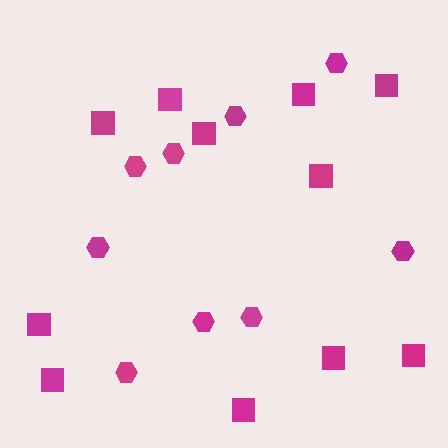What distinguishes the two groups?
There are 2 groups: one group of squares (11) and one group of hexagons (9).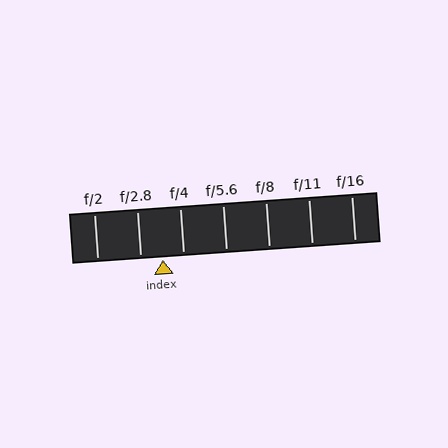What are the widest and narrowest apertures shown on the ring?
The widest aperture shown is f/2 and the narrowest is f/16.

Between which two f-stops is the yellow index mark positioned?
The index mark is between f/2.8 and f/4.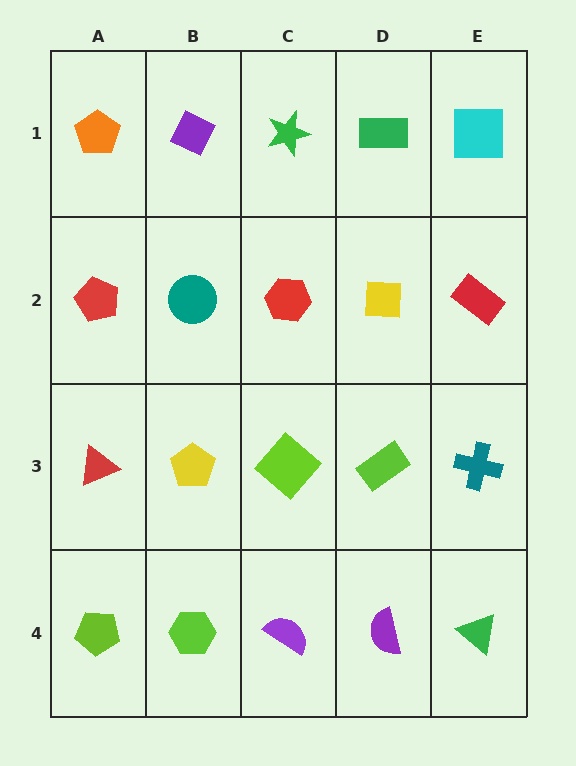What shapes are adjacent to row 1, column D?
A yellow square (row 2, column D), a green star (row 1, column C), a cyan square (row 1, column E).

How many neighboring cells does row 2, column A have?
3.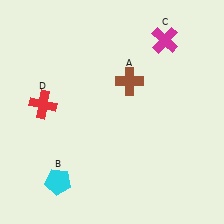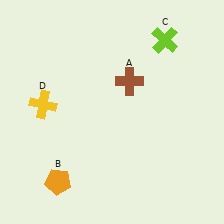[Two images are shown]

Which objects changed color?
B changed from cyan to orange. C changed from magenta to lime. D changed from red to yellow.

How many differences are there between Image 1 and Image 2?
There are 3 differences between the two images.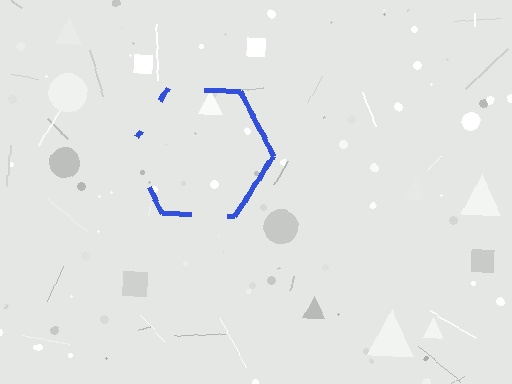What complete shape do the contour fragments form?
The contour fragments form a hexagon.